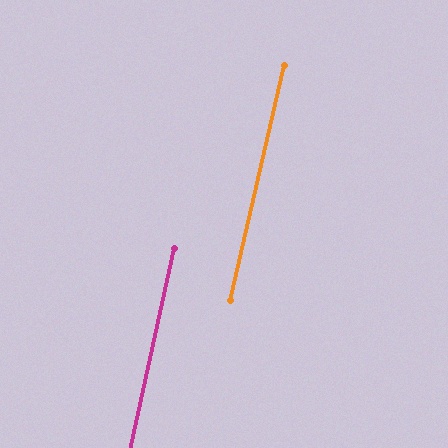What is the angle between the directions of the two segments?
Approximately 1 degree.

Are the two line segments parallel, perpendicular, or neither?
Parallel — their directions differ by only 0.9°.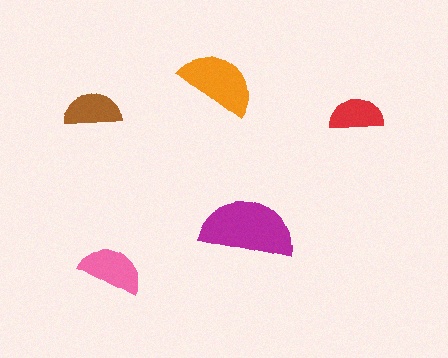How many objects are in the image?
There are 5 objects in the image.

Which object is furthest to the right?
The red semicircle is rightmost.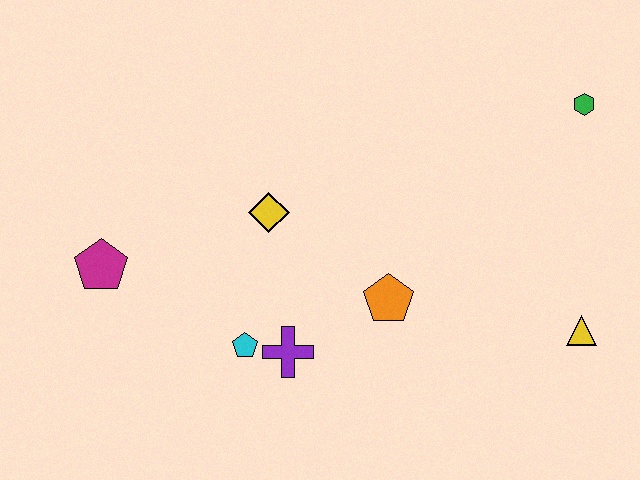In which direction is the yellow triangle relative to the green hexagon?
The yellow triangle is below the green hexagon.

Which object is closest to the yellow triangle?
The orange pentagon is closest to the yellow triangle.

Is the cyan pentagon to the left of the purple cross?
Yes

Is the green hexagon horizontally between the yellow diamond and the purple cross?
No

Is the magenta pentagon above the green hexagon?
No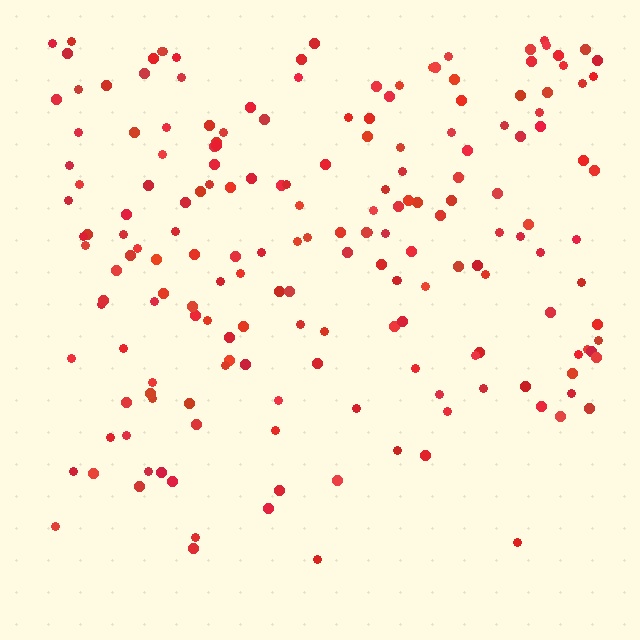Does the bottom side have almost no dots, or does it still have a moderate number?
Still a moderate number, just noticeably fewer than the top.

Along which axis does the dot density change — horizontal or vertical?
Vertical.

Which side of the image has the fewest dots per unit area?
The bottom.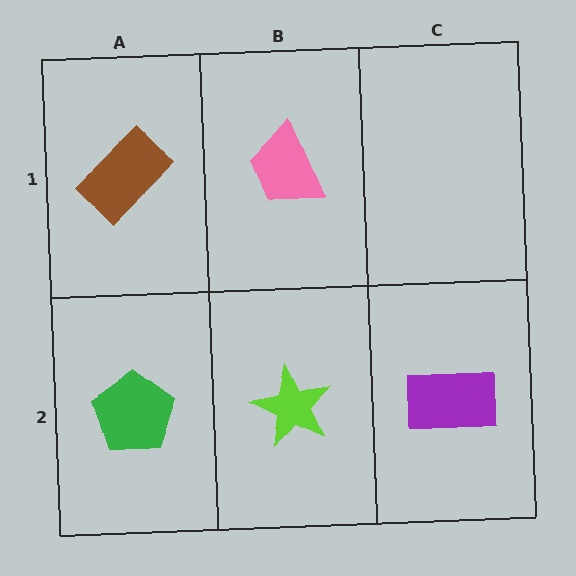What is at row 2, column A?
A green pentagon.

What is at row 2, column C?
A purple rectangle.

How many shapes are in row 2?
3 shapes.